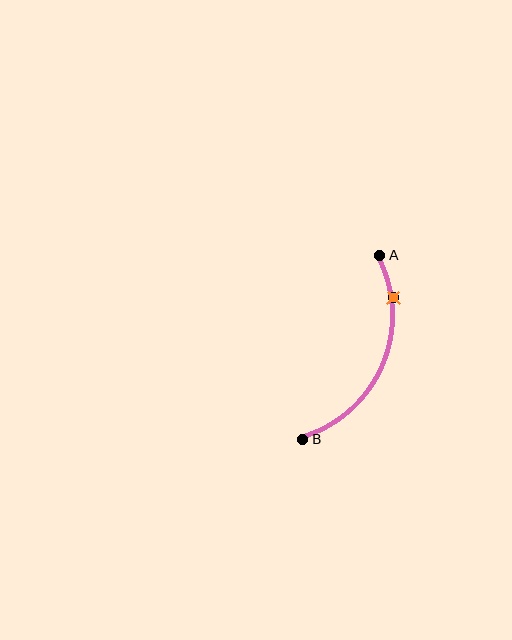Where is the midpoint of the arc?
The arc midpoint is the point on the curve farthest from the straight line joining A and B. It sits to the right of that line.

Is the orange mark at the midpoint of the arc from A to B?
No. The orange mark lies on the arc but is closer to endpoint A. The arc midpoint would be at the point on the curve equidistant along the arc from both A and B.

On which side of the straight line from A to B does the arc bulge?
The arc bulges to the right of the straight line connecting A and B.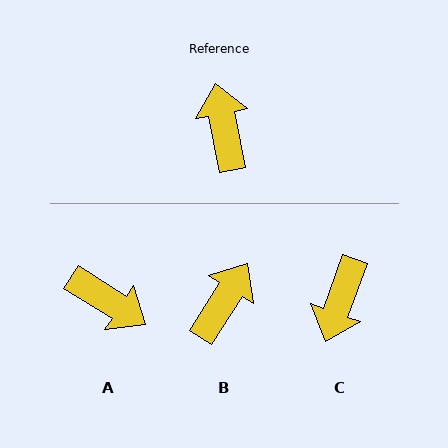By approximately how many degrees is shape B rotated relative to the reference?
Approximately 44 degrees clockwise.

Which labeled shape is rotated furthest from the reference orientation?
C, about 149 degrees away.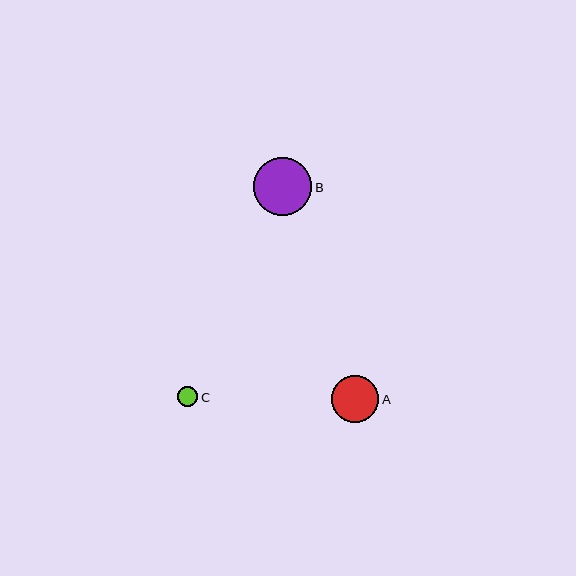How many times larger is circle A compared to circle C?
Circle A is approximately 2.3 times the size of circle C.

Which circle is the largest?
Circle B is the largest with a size of approximately 58 pixels.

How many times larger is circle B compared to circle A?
Circle B is approximately 1.2 times the size of circle A.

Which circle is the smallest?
Circle C is the smallest with a size of approximately 20 pixels.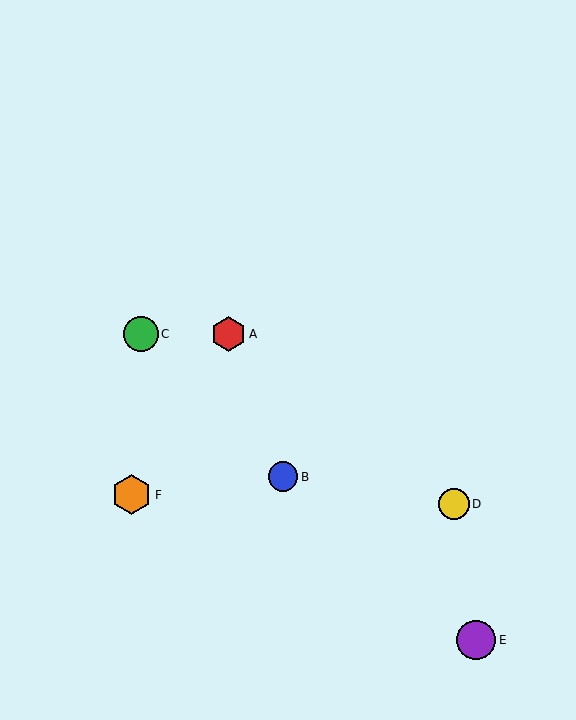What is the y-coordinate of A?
Object A is at y≈334.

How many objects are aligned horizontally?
2 objects (A, C) are aligned horizontally.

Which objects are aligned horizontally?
Objects A, C are aligned horizontally.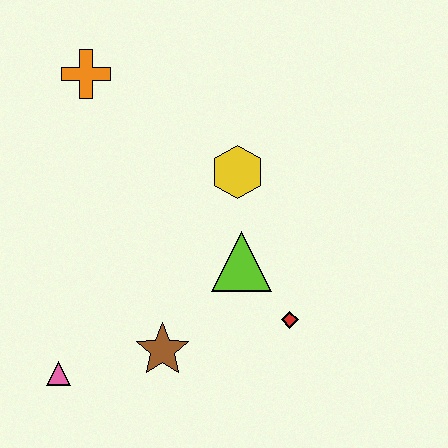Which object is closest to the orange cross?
The yellow hexagon is closest to the orange cross.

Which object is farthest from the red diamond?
The orange cross is farthest from the red diamond.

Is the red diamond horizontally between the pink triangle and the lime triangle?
No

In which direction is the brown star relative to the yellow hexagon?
The brown star is below the yellow hexagon.